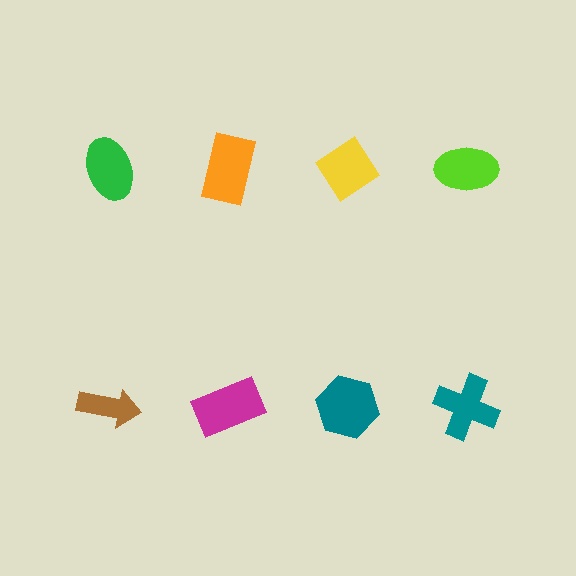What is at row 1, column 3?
A yellow diamond.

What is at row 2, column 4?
A teal cross.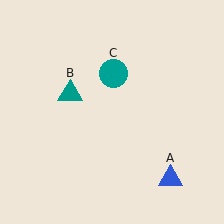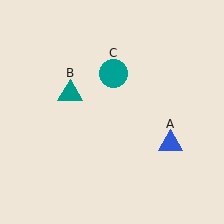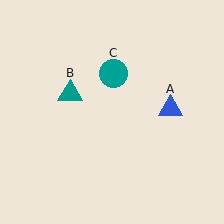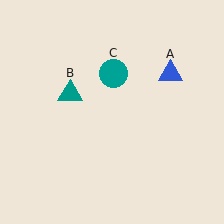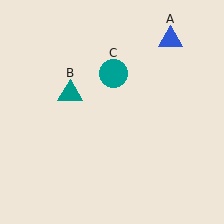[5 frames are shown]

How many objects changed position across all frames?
1 object changed position: blue triangle (object A).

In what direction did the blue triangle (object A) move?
The blue triangle (object A) moved up.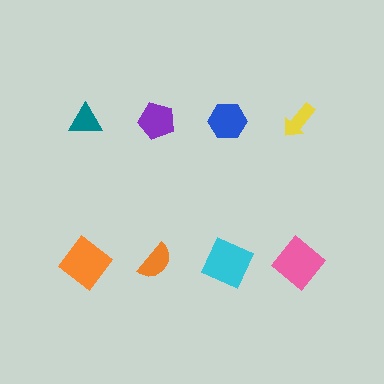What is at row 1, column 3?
A blue hexagon.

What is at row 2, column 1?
An orange diamond.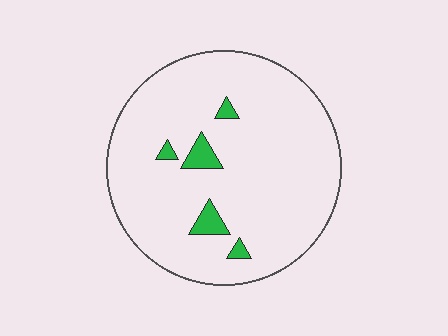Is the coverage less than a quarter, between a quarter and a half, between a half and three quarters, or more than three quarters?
Less than a quarter.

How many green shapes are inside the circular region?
5.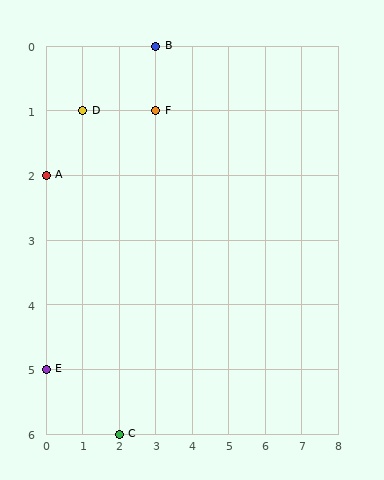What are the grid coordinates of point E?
Point E is at grid coordinates (0, 5).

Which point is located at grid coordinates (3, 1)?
Point F is at (3, 1).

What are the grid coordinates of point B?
Point B is at grid coordinates (3, 0).